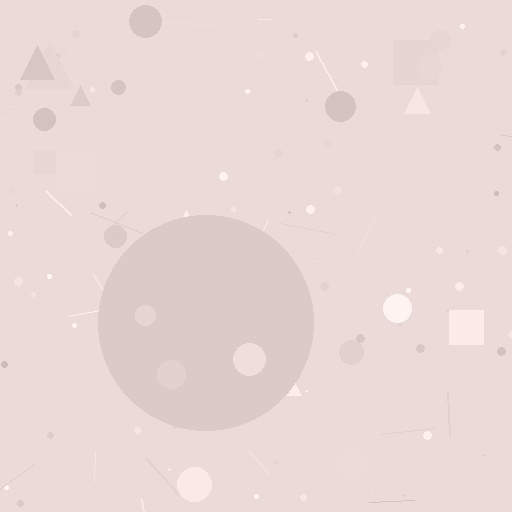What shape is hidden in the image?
A circle is hidden in the image.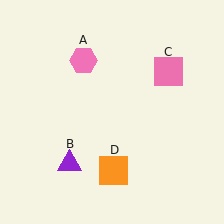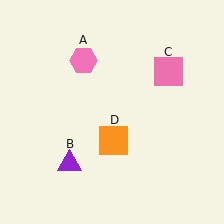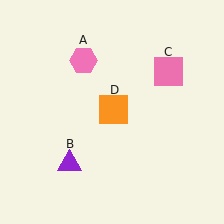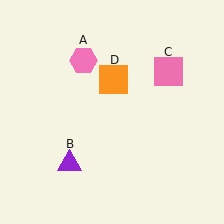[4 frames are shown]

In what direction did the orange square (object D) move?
The orange square (object D) moved up.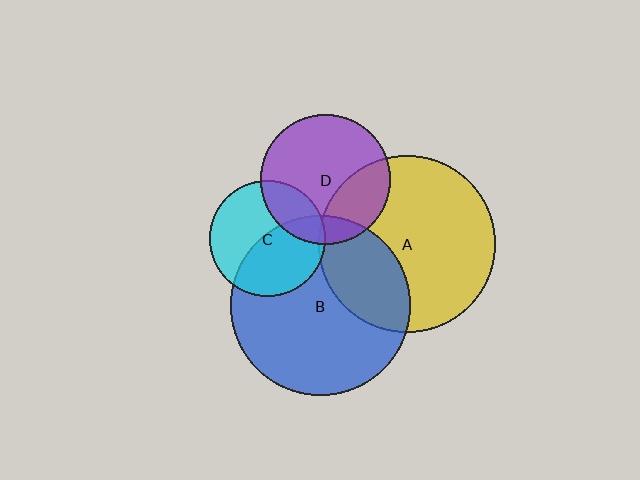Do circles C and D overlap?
Yes.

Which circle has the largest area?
Circle B (blue).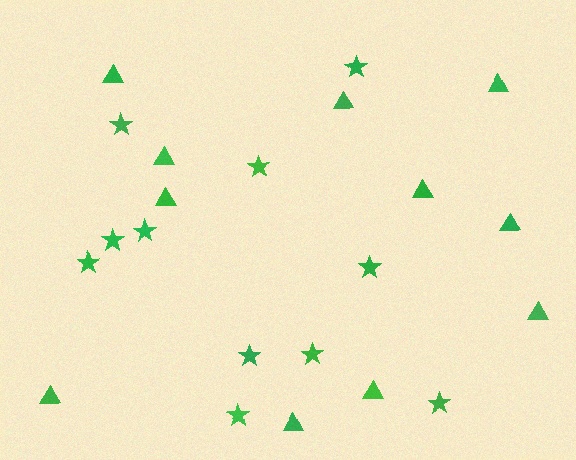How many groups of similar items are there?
There are 2 groups: one group of stars (11) and one group of triangles (11).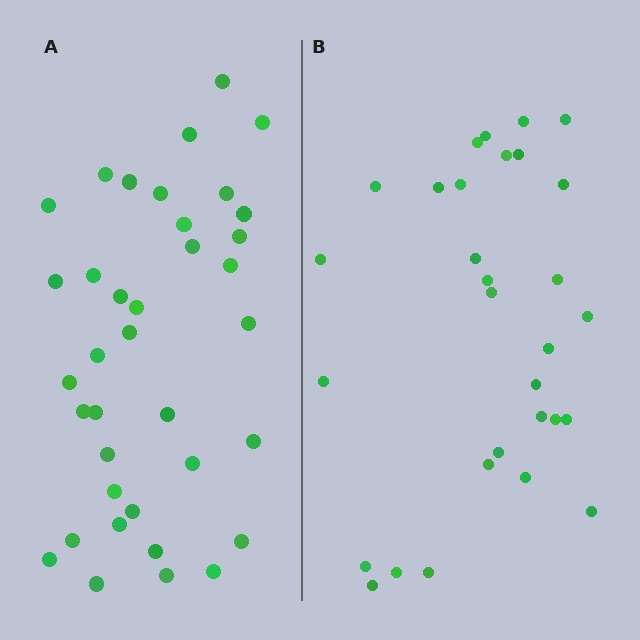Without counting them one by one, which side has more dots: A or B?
Region A (the left region) has more dots.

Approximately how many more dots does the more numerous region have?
Region A has roughly 8 or so more dots than region B.